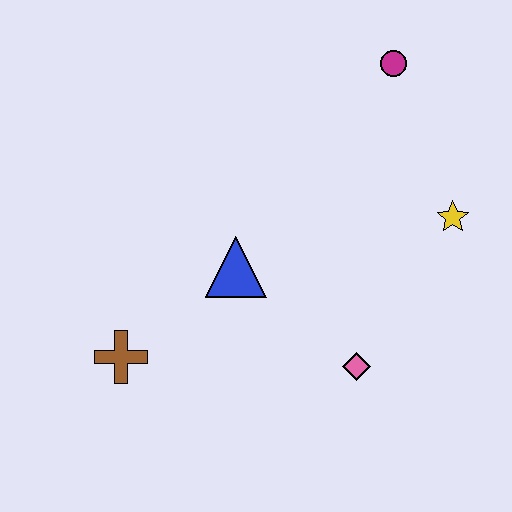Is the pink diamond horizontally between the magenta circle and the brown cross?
Yes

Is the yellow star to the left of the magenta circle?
No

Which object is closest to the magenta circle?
The yellow star is closest to the magenta circle.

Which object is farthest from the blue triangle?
The magenta circle is farthest from the blue triangle.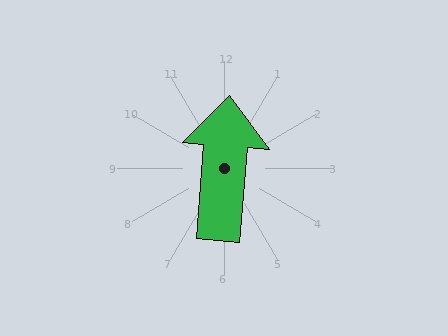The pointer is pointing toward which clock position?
Roughly 12 o'clock.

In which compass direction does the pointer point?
North.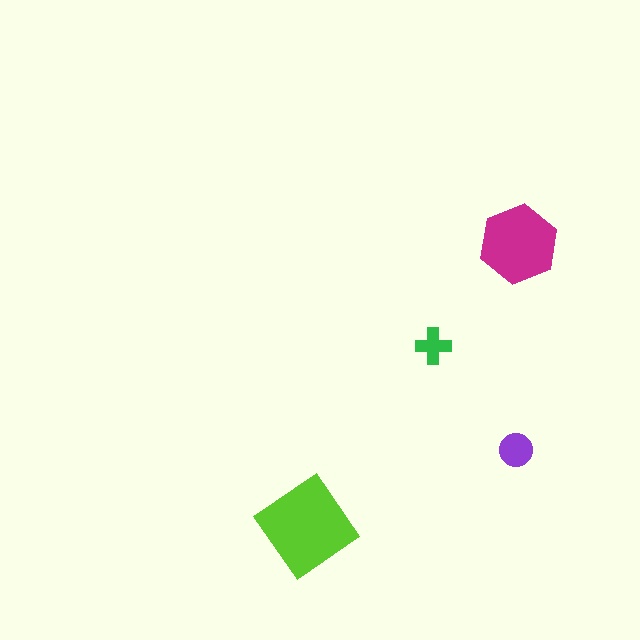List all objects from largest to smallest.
The lime diamond, the magenta hexagon, the purple circle, the green cross.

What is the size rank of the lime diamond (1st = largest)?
1st.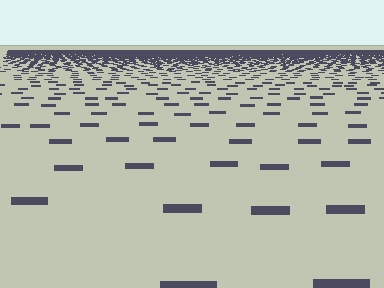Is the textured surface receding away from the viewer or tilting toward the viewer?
The surface is receding away from the viewer. Texture elements get smaller and denser toward the top.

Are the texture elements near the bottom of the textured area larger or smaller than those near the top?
Larger. Near the bottom, elements are closer to the viewer and appear at a bigger on-screen size.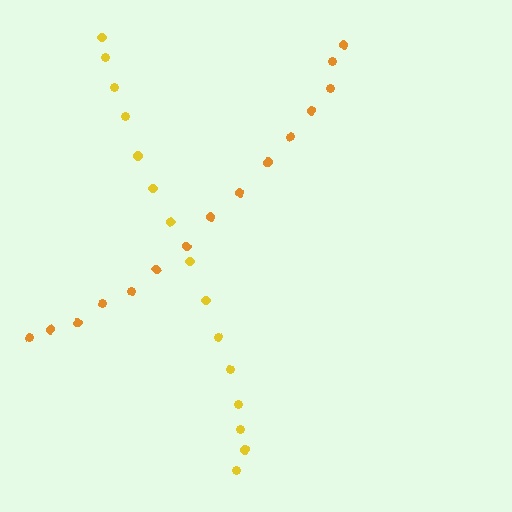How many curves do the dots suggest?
There are 2 distinct paths.